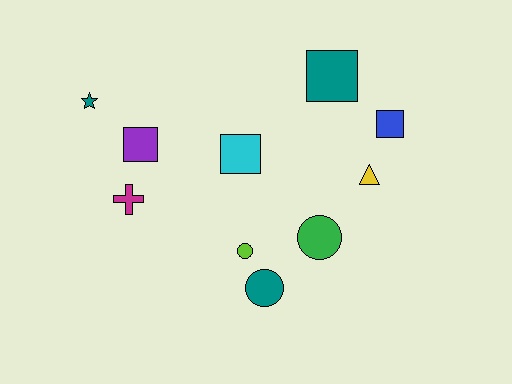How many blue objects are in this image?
There is 1 blue object.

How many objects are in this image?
There are 10 objects.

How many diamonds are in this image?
There are no diamonds.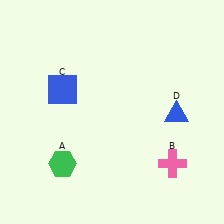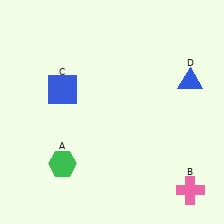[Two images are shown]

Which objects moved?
The objects that moved are: the pink cross (B), the blue triangle (D).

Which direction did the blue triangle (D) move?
The blue triangle (D) moved up.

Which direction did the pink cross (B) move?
The pink cross (B) moved down.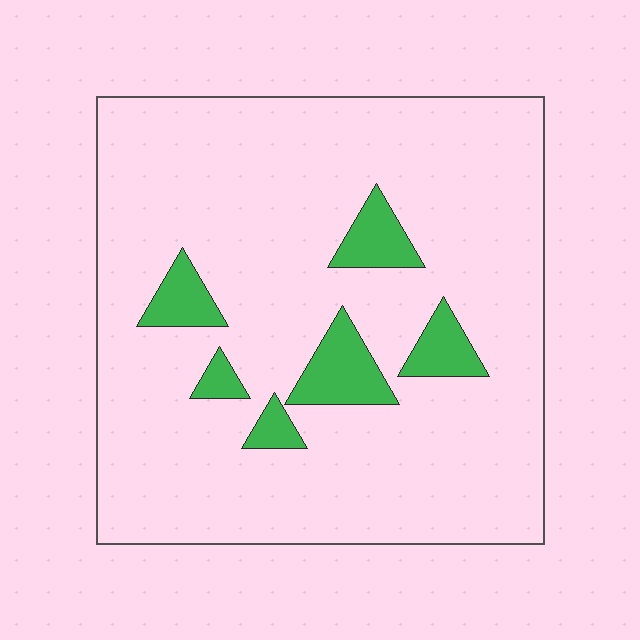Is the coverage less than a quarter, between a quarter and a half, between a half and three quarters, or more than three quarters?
Less than a quarter.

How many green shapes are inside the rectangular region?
6.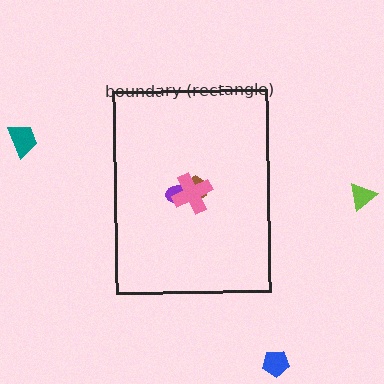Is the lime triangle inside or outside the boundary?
Outside.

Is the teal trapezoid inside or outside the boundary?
Outside.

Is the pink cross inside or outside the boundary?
Inside.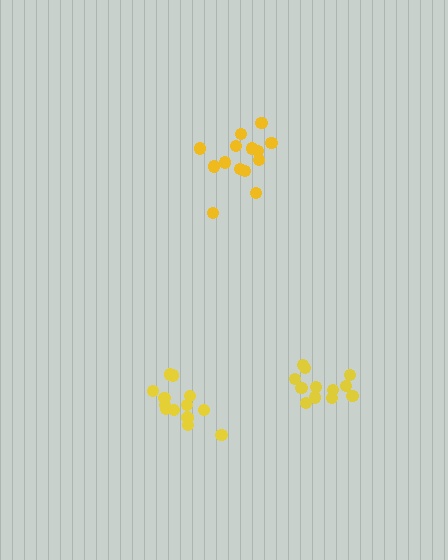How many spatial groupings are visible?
There are 3 spatial groupings.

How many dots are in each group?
Group 1: 14 dots, Group 2: 13 dots, Group 3: 12 dots (39 total).